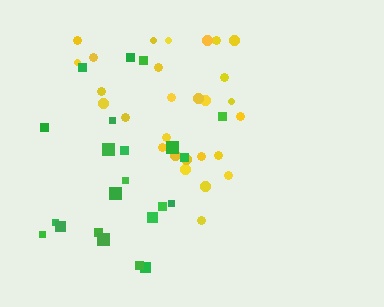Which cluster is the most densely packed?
Yellow.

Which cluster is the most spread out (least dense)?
Green.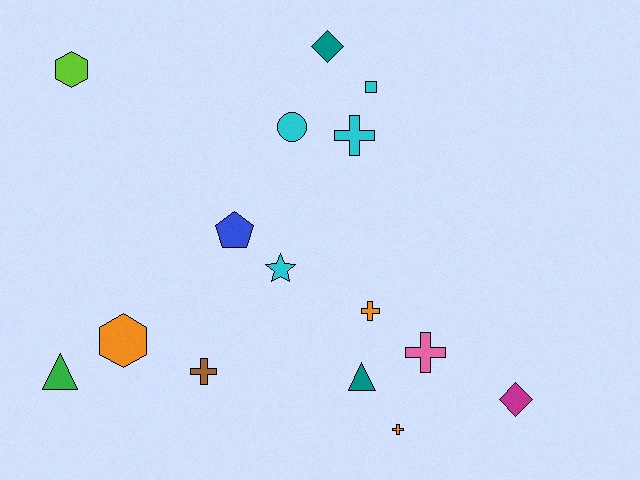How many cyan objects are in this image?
There are 4 cyan objects.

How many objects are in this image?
There are 15 objects.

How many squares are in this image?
There is 1 square.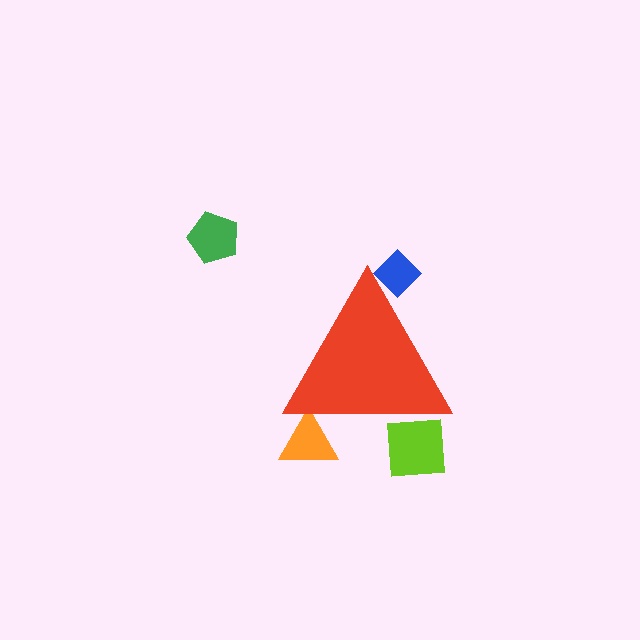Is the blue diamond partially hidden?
Yes, the blue diamond is partially hidden behind the red triangle.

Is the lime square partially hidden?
Yes, the lime square is partially hidden behind the red triangle.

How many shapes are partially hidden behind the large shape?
3 shapes are partially hidden.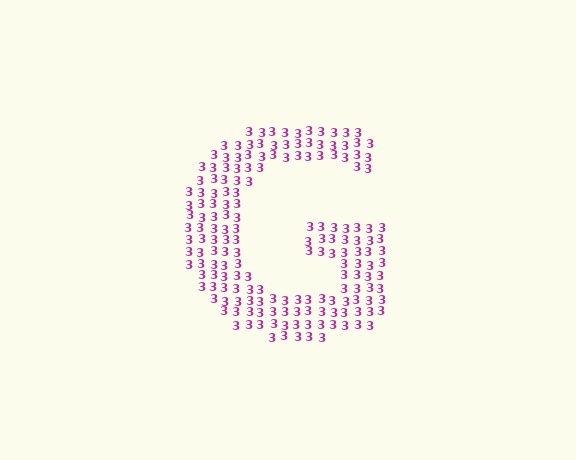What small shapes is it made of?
It is made of small digit 3's.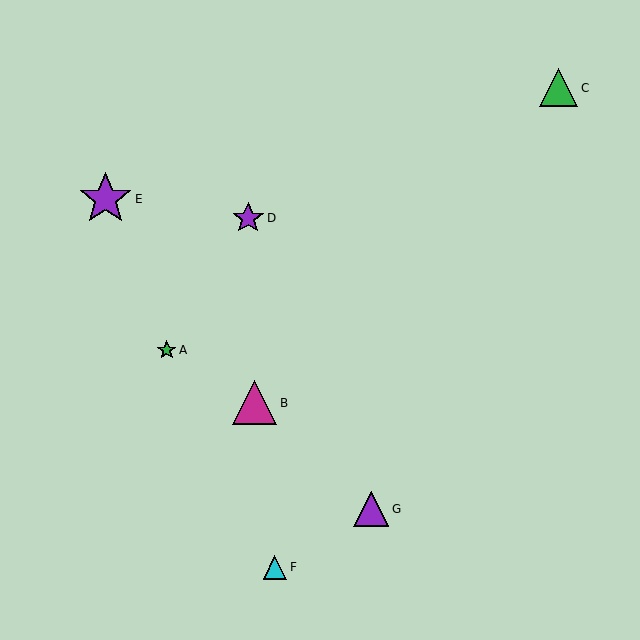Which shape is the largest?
The purple star (labeled E) is the largest.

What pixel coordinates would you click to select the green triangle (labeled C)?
Click at (559, 88) to select the green triangle C.